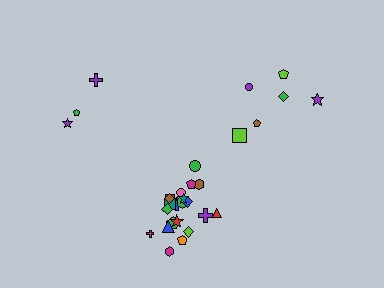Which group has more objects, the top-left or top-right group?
The top-right group.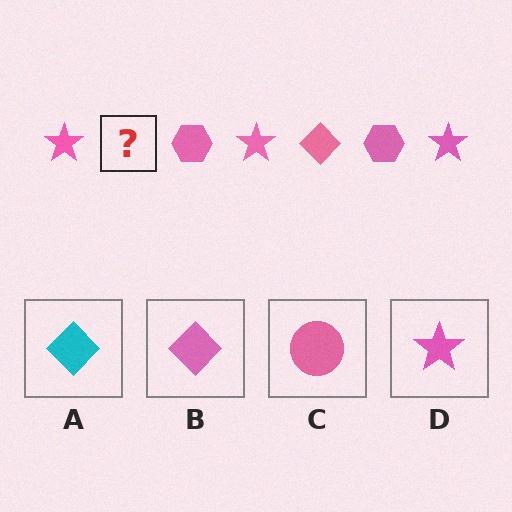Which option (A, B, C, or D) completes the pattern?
B.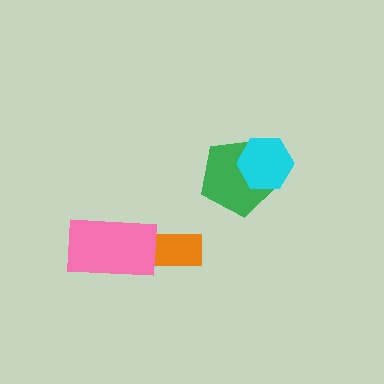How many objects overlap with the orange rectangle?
0 objects overlap with the orange rectangle.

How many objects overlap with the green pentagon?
1 object overlaps with the green pentagon.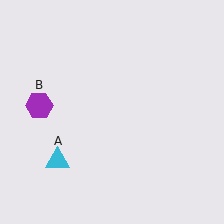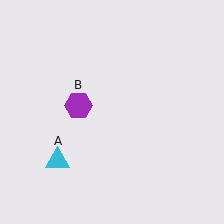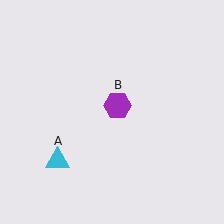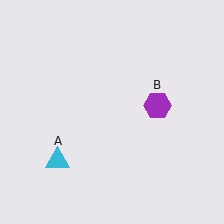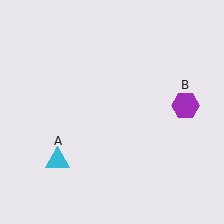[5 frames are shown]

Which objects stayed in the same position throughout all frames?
Cyan triangle (object A) remained stationary.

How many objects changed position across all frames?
1 object changed position: purple hexagon (object B).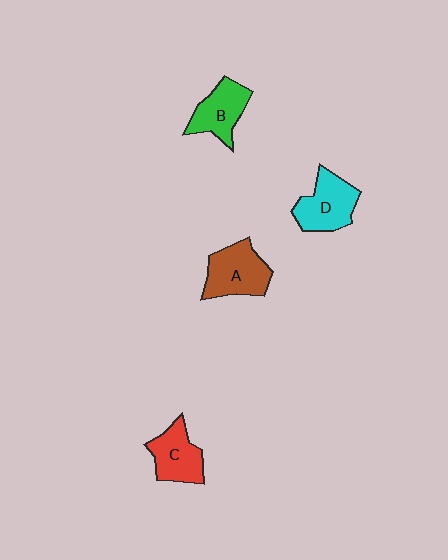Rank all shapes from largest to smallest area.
From largest to smallest: A (brown), D (cyan), B (green), C (red).